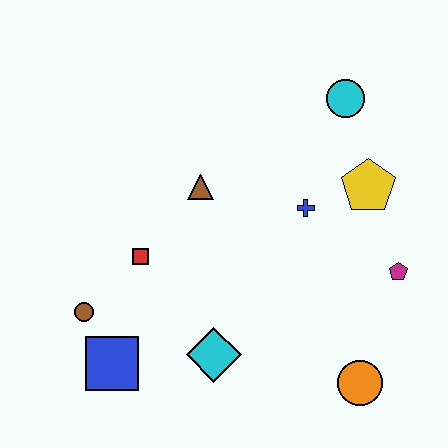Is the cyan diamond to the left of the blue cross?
Yes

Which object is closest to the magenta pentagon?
The yellow pentagon is closest to the magenta pentagon.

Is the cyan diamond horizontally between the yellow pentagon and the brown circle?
Yes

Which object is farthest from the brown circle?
The cyan circle is farthest from the brown circle.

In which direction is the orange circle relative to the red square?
The orange circle is to the right of the red square.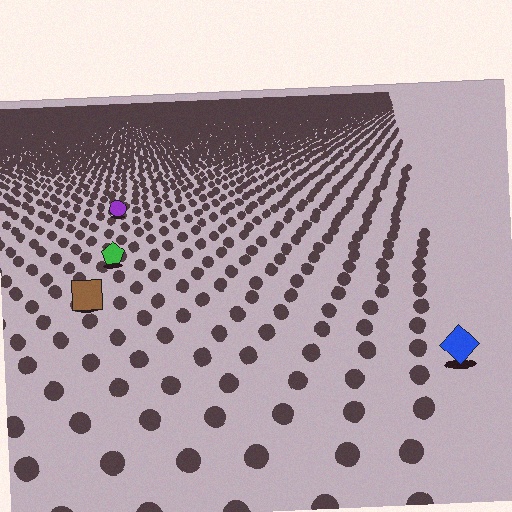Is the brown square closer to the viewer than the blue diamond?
No. The blue diamond is closer — you can tell from the texture gradient: the ground texture is coarser near it.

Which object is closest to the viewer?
The blue diamond is closest. The texture marks near it are larger and more spread out.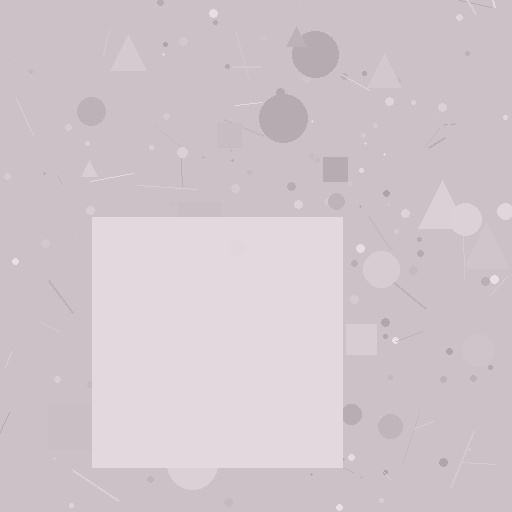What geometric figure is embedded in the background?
A square is embedded in the background.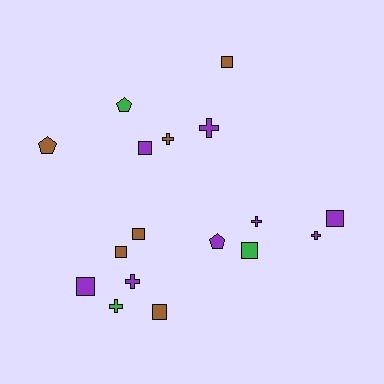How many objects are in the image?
There are 17 objects.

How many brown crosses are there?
There is 1 brown cross.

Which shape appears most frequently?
Square, with 8 objects.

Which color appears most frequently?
Purple, with 8 objects.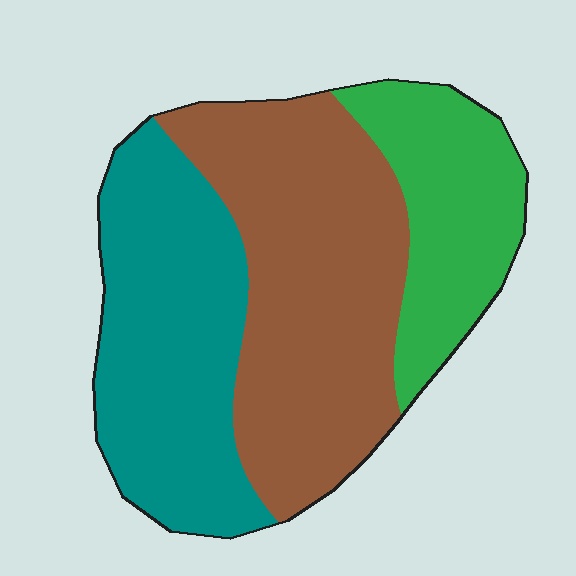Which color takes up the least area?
Green, at roughly 20%.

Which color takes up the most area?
Brown, at roughly 45%.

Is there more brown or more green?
Brown.